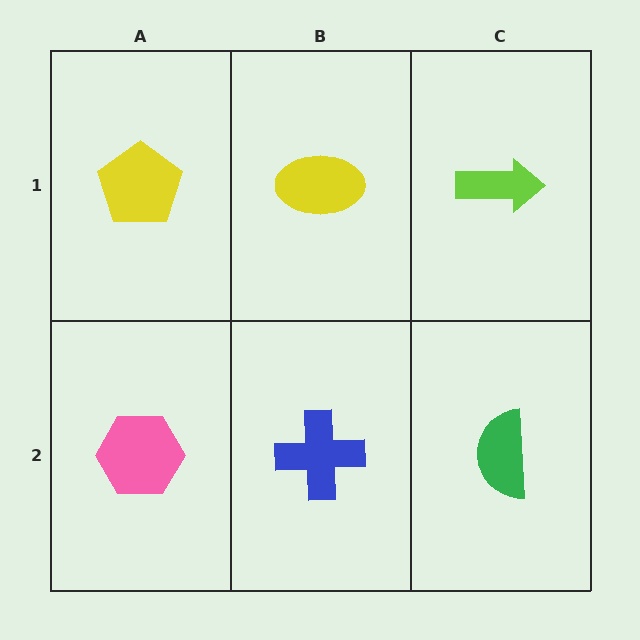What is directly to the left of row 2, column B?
A pink hexagon.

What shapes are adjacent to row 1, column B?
A blue cross (row 2, column B), a yellow pentagon (row 1, column A), a lime arrow (row 1, column C).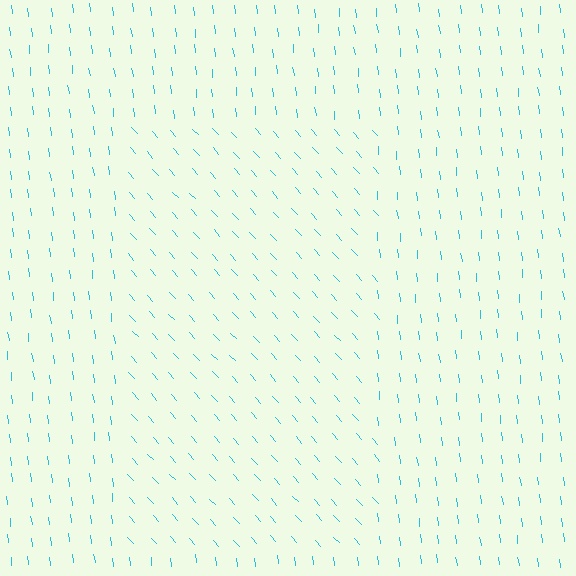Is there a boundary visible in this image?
Yes, there is a texture boundary formed by a change in line orientation.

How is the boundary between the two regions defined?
The boundary is defined purely by a change in line orientation (approximately 35 degrees difference). All lines are the same color and thickness.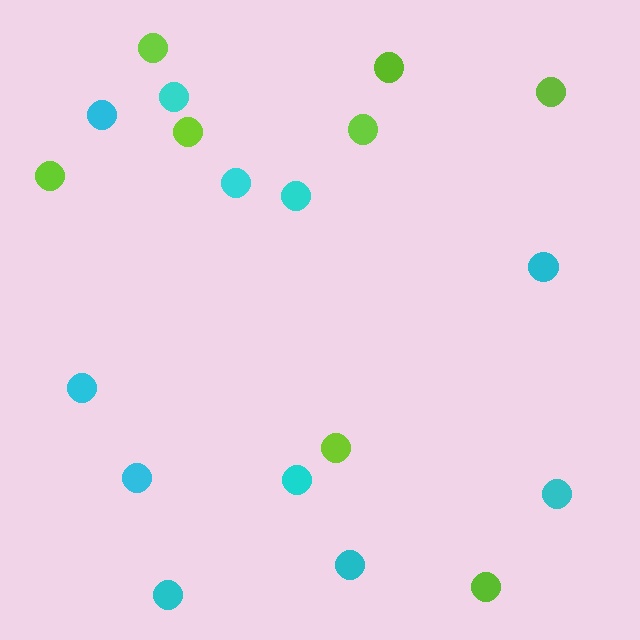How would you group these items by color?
There are 2 groups: one group of cyan circles (11) and one group of lime circles (8).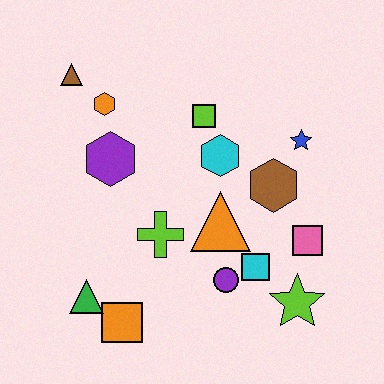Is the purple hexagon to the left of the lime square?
Yes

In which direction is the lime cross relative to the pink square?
The lime cross is to the left of the pink square.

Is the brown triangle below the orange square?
No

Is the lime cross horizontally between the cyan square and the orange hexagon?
Yes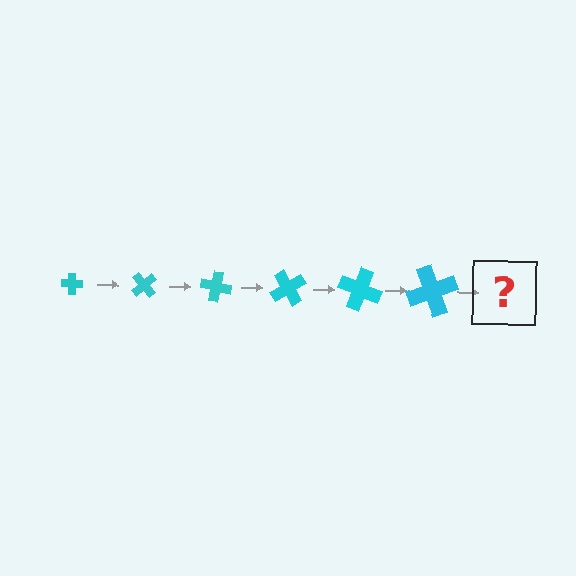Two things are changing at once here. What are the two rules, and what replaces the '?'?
The two rules are that the cross grows larger each step and it rotates 50 degrees each step. The '?' should be a cross, larger than the previous one and rotated 300 degrees from the start.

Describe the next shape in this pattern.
It should be a cross, larger than the previous one and rotated 300 degrees from the start.